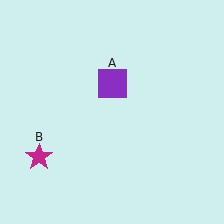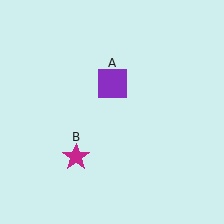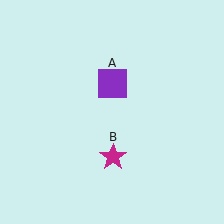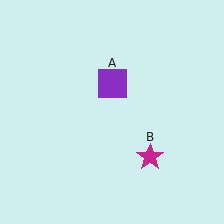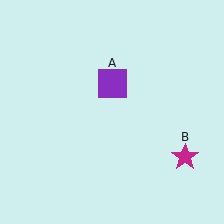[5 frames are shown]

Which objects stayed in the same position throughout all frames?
Purple square (object A) remained stationary.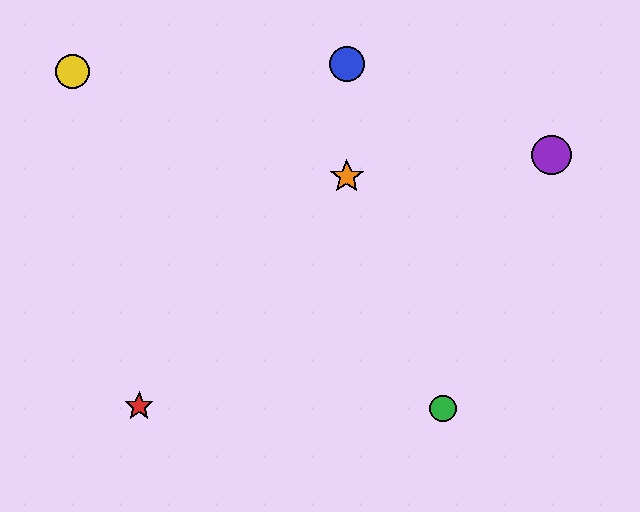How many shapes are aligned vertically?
2 shapes (the blue circle, the orange star) are aligned vertically.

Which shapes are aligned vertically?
The blue circle, the orange star are aligned vertically.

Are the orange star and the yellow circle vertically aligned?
No, the orange star is at x≈347 and the yellow circle is at x≈73.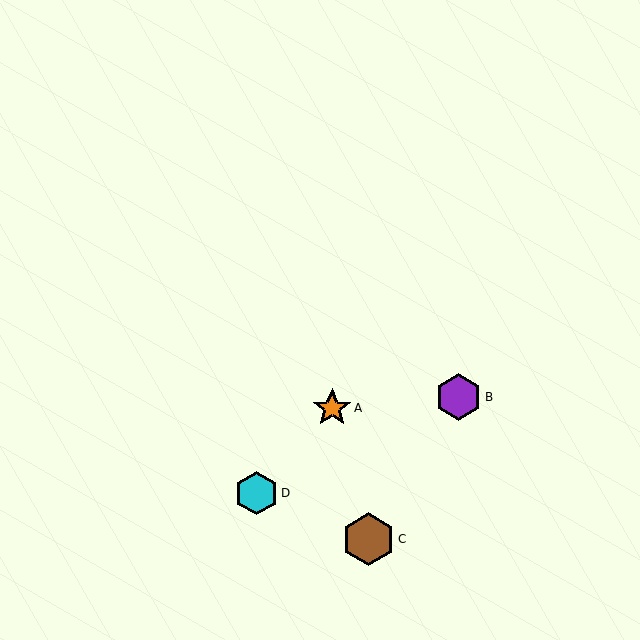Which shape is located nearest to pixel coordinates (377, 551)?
The brown hexagon (labeled C) at (368, 539) is nearest to that location.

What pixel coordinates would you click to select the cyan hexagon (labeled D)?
Click at (256, 493) to select the cyan hexagon D.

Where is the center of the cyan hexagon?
The center of the cyan hexagon is at (256, 493).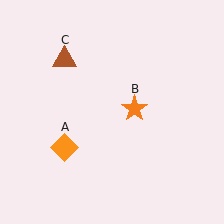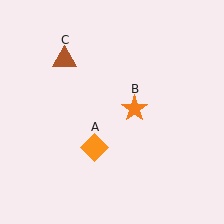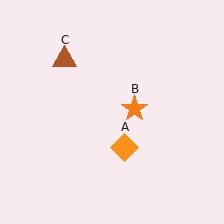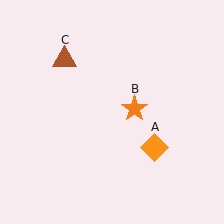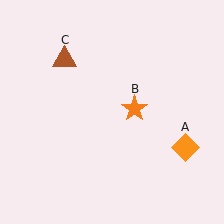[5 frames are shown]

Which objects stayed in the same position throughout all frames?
Orange star (object B) and brown triangle (object C) remained stationary.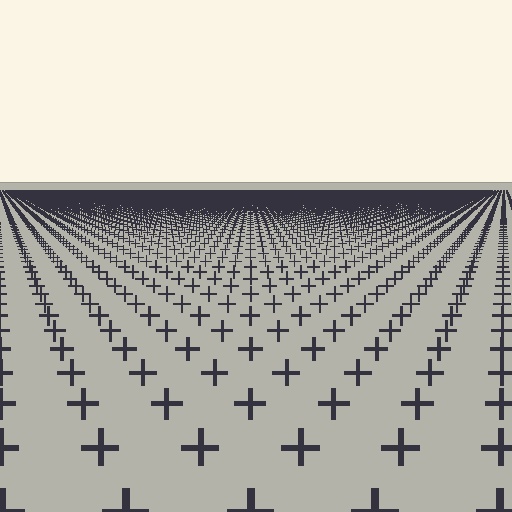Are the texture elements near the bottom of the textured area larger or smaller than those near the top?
Larger. Near the bottom, elements are closer to the viewer and appear at a bigger on-screen size.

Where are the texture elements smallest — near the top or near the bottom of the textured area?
Near the top.